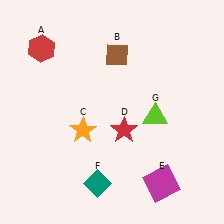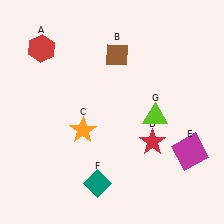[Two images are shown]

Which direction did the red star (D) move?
The red star (D) moved right.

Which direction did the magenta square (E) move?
The magenta square (E) moved up.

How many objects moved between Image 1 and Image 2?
2 objects moved between the two images.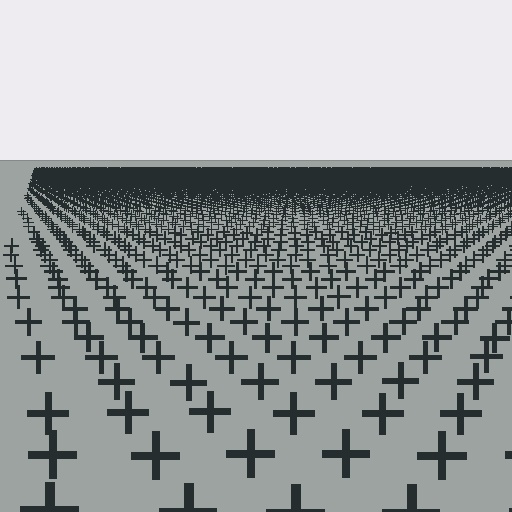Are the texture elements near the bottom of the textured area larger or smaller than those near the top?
Larger. Near the bottom, elements are closer to the viewer and appear at a bigger on-screen size.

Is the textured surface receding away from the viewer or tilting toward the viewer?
The surface is receding away from the viewer. Texture elements get smaller and denser toward the top.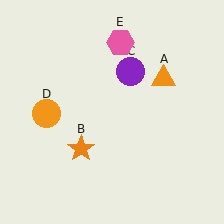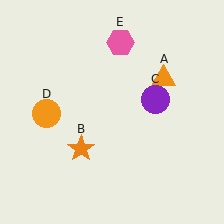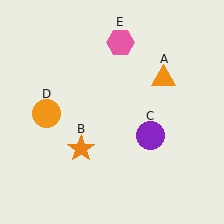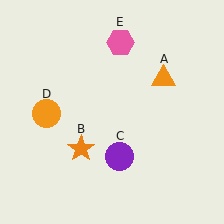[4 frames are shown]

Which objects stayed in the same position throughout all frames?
Orange triangle (object A) and orange star (object B) and orange circle (object D) and pink hexagon (object E) remained stationary.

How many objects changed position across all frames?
1 object changed position: purple circle (object C).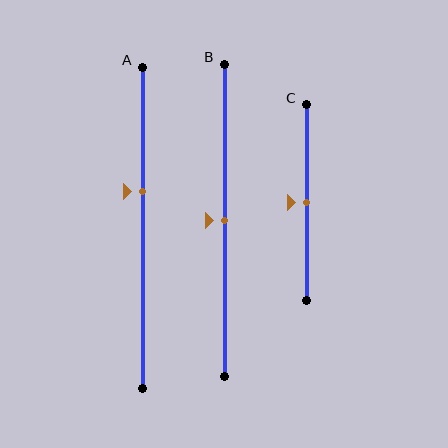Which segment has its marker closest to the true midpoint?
Segment B has its marker closest to the true midpoint.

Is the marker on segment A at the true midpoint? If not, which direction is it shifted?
No, the marker on segment A is shifted upward by about 11% of the segment length.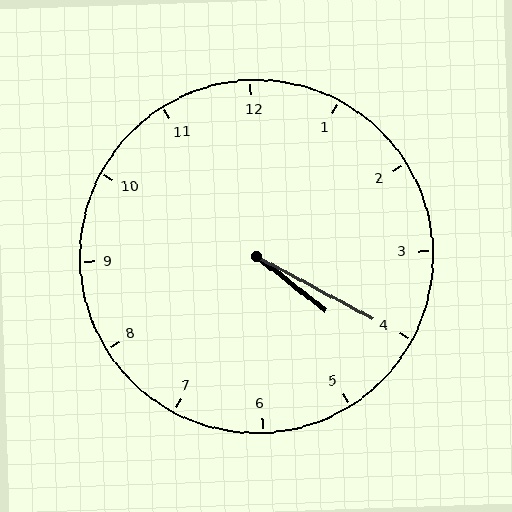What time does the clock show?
4:20.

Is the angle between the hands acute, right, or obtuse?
It is acute.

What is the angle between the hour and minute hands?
Approximately 10 degrees.